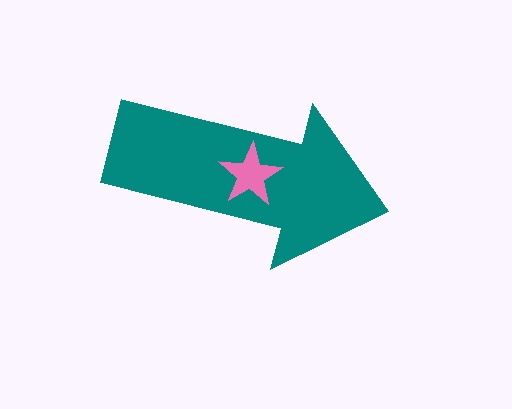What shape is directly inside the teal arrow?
The pink star.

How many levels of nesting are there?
2.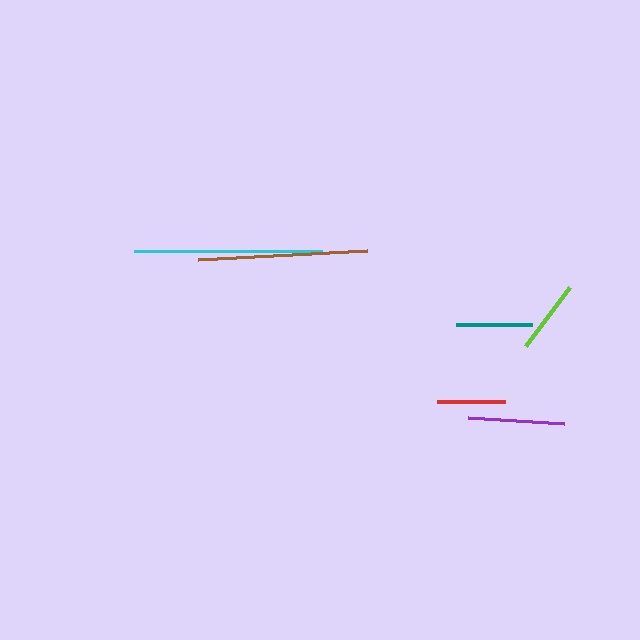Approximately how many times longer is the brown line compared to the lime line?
The brown line is approximately 2.3 times the length of the lime line.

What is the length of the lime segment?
The lime segment is approximately 73 pixels long.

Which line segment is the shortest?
The red line is the shortest at approximately 69 pixels.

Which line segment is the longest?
The cyan line is the longest at approximately 188 pixels.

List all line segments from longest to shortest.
From longest to shortest: cyan, brown, purple, teal, lime, red.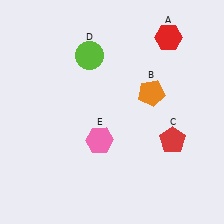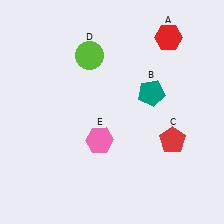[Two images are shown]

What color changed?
The pentagon (B) changed from orange in Image 1 to teal in Image 2.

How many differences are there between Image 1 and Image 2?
There is 1 difference between the two images.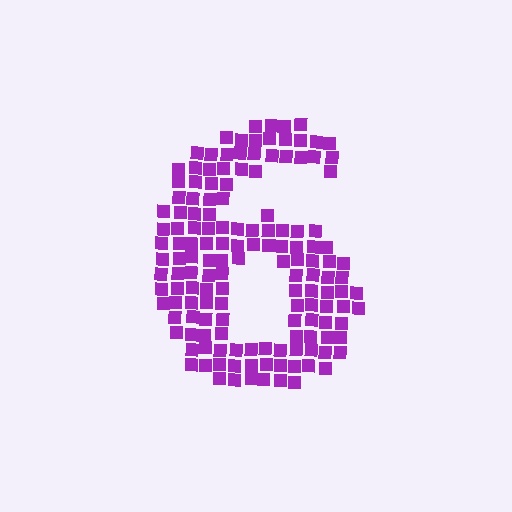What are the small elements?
The small elements are squares.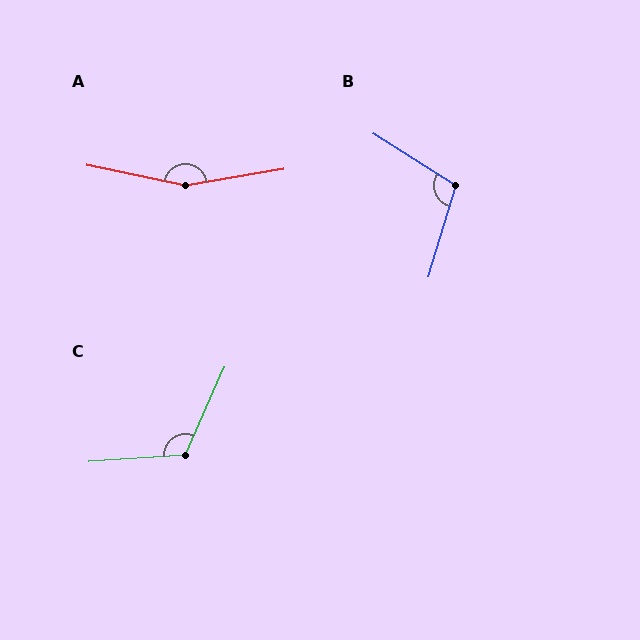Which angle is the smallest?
B, at approximately 105 degrees.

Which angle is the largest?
A, at approximately 159 degrees.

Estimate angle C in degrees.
Approximately 118 degrees.